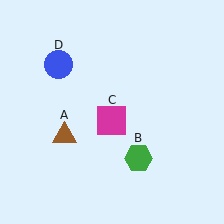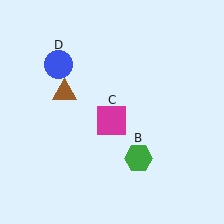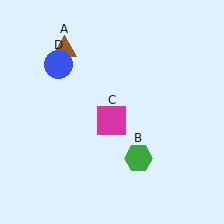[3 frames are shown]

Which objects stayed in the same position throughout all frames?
Green hexagon (object B) and magenta square (object C) and blue circle (object D) remained stationary.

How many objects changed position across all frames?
1 object changed position: brown triangle (object A).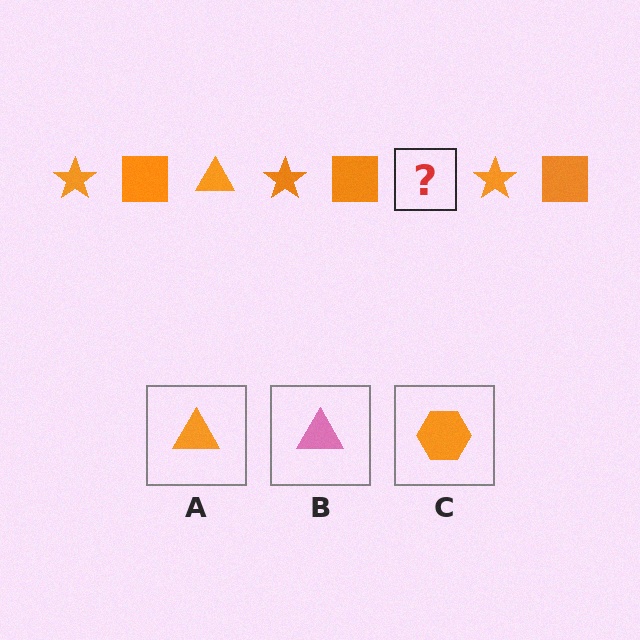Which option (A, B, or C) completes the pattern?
A.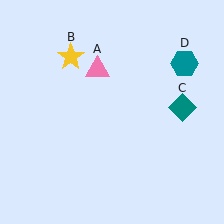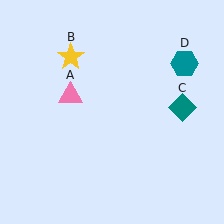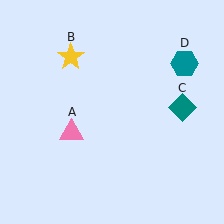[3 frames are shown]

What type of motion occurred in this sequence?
The pink triangle (object A) rotated counterclockwise around the center of the scene.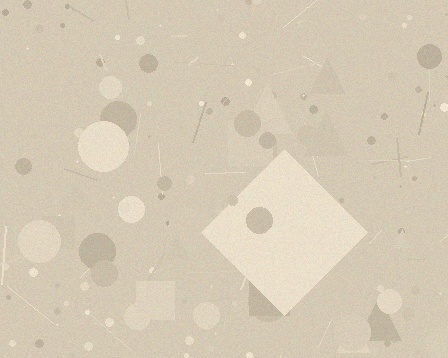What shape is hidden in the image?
A diamond is hidden in the image.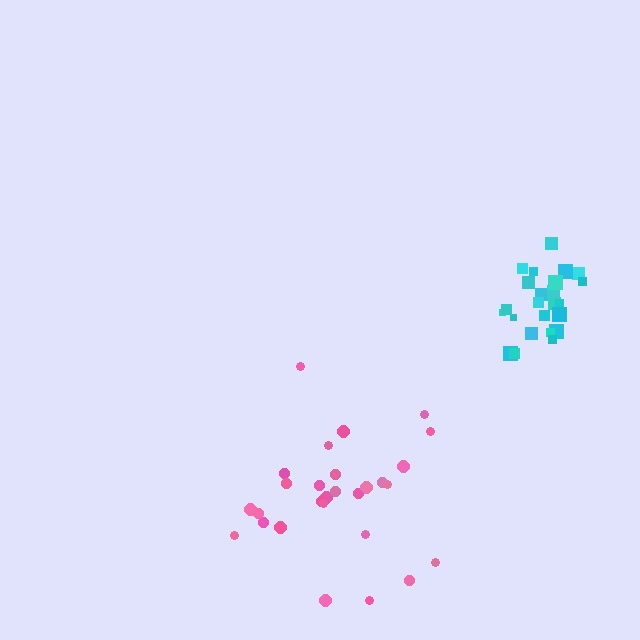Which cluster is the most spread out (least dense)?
Pink.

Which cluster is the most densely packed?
Cyan.